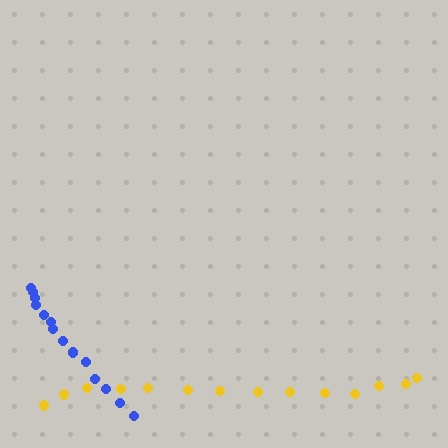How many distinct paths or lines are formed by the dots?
There are 2 distinct paths.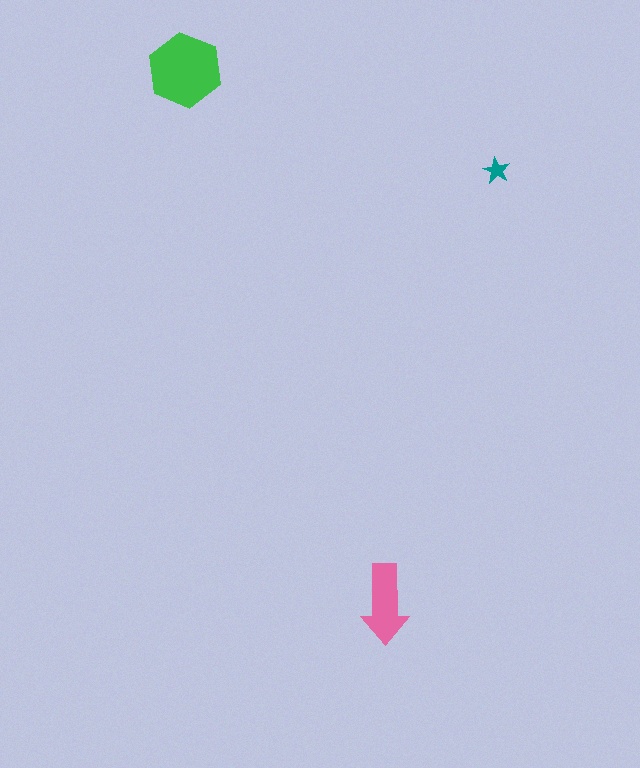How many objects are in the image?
There are 3 objects in the image.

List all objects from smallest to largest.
The teal star, the pink arrow, the green hexagon.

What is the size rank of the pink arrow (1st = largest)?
2nd.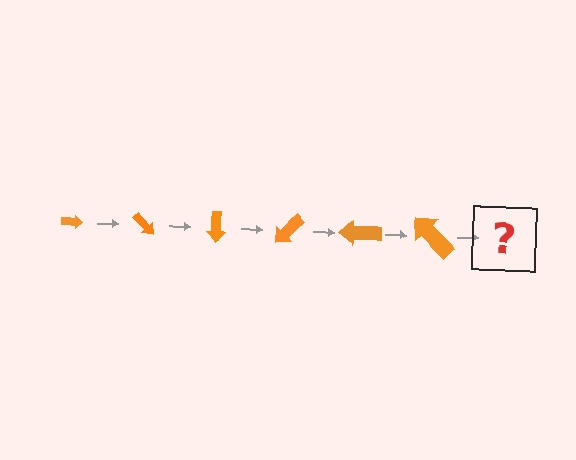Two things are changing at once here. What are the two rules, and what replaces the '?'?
The two rules are that the arrow grows larger each step and it rotates 45 degrees each step. The '?' should be an arrow, larger than the previous one and rotated 270 degrees from the start.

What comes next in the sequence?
The next element should be an arrow, larger than the previous one and rotated 270 degrees from the start.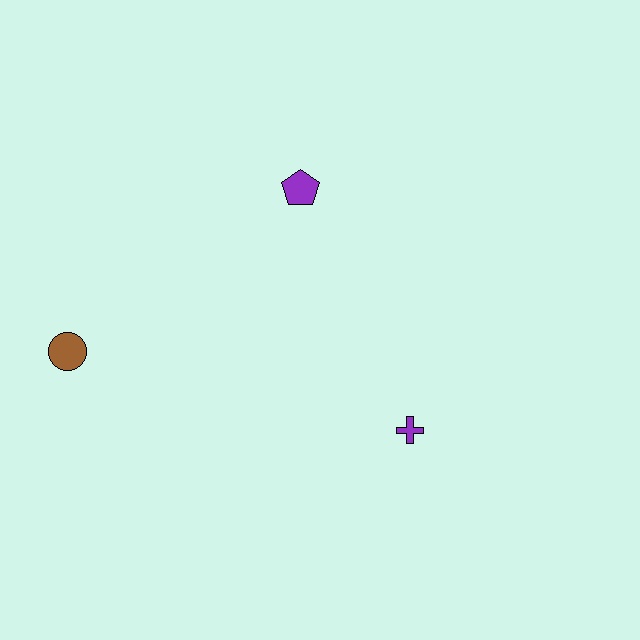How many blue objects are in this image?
There are no blue objects.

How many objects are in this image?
There are 3 objects.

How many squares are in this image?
There are no squares.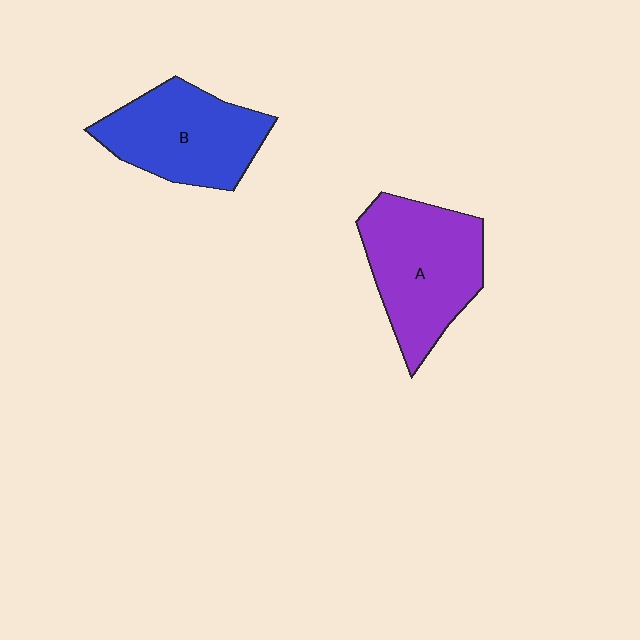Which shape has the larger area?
Shape A (purple).